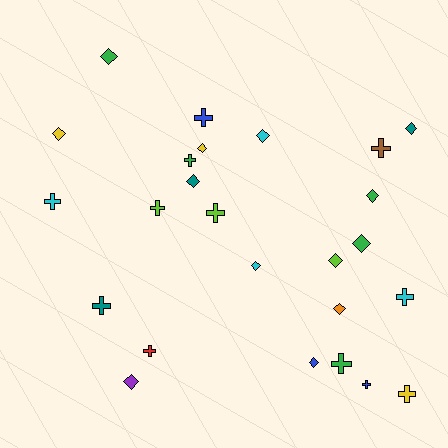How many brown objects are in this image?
There is 1 brown object.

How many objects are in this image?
There are 25 objects.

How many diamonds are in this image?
There are 13 diamonds.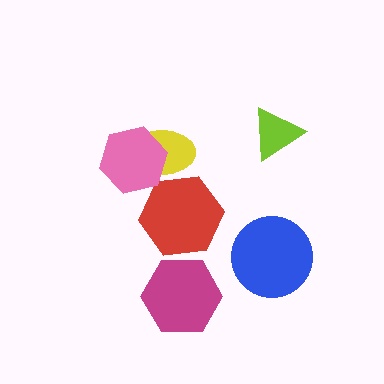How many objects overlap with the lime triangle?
0 objects overlap with the lime triangle.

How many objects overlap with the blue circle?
0 objects overlap with the blue circle.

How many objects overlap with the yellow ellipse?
2 objects overlap with the yellow ellipse.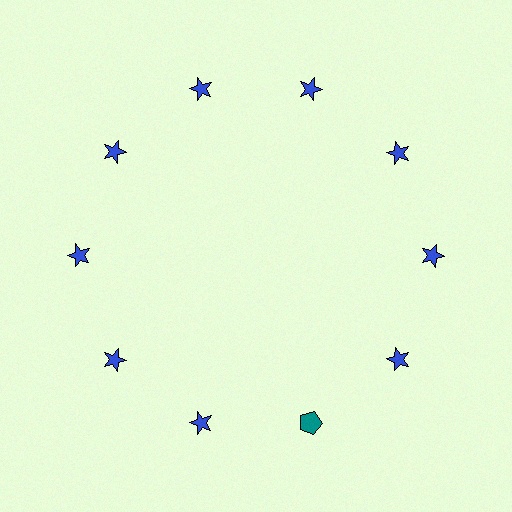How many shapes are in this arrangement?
There are 10 shapes arranged in a ring pattern.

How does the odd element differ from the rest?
It differs in both color (teal instead of blue) and shape (pentagon instead of star).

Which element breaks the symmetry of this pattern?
The teal pentagon at roughly the 5 o'clock position breaks the symmetry. All other shapes are blue stars.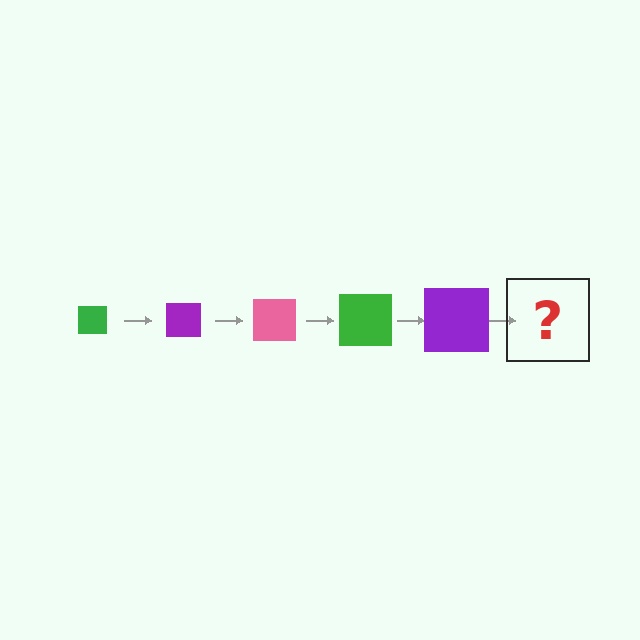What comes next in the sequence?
The next element should be a pink square, larger than the previous one.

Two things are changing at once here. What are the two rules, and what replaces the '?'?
The two rules are that the square grows larger each step and the color cycles through green, purple, and pink. The '?' should be a pink square, larger than the previous one.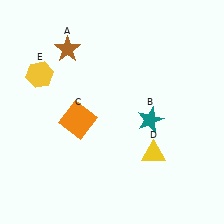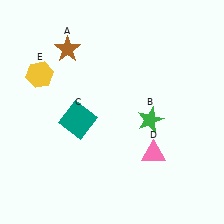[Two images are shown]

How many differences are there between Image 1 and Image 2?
There are 3 differences between the two images.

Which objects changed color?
B changed from teal to green. C changed from orange to teal. D changed from yellow to pink.